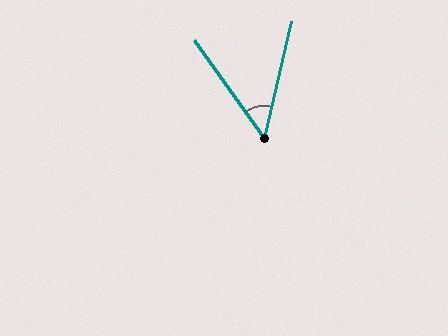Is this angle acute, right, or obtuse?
It is acute.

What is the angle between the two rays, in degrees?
Approximately 48 degrees.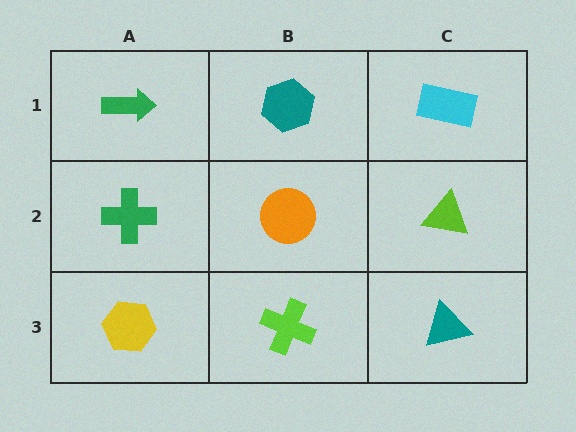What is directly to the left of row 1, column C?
A teal hexagon.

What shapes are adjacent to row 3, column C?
A lime triangle (row 2, column C), a lime cross (row 3, column B).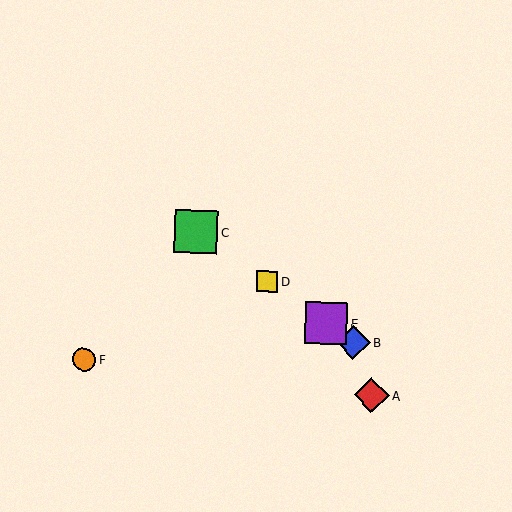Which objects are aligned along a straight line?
Objects B, C, D, E are aligned along a straight line.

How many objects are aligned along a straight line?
4 objects (B, C, D, E) are aligned along a straight line.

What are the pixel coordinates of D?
Object D is at (267, 281).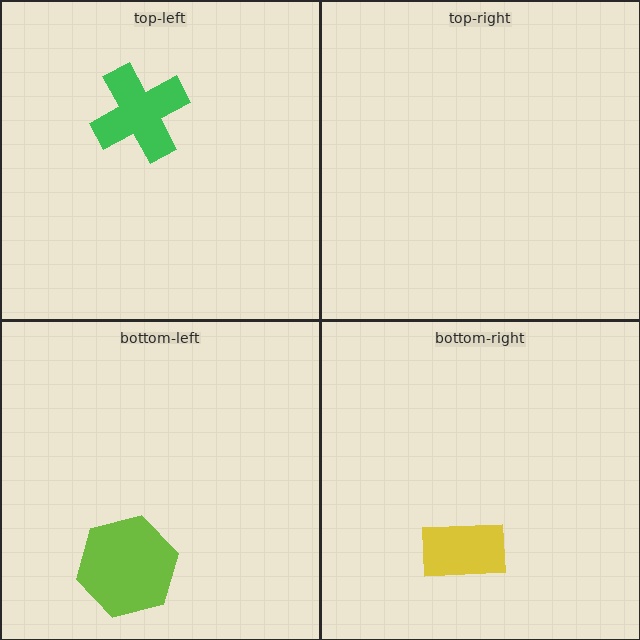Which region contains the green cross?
The top-left region.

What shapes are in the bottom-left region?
The lime hexagon.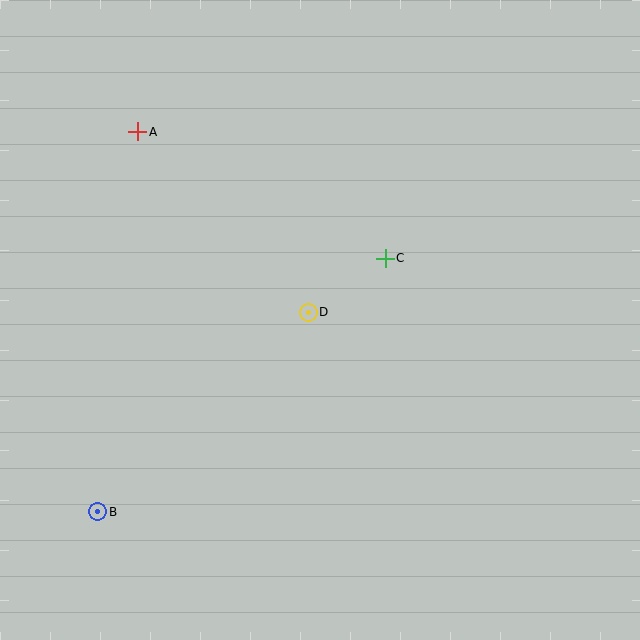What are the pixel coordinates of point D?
Point D is at (308, 312).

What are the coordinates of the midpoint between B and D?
The midpoint between B and D is at (203, 412).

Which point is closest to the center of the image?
Point D at (308, 312) is closest to the center.